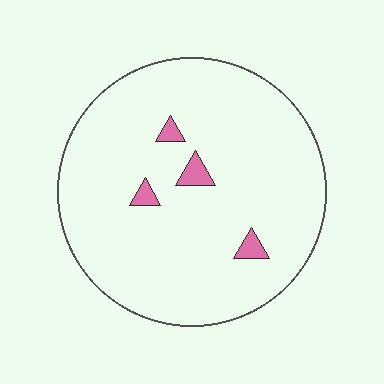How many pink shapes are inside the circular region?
4.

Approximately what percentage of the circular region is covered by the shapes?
Approximately 5%.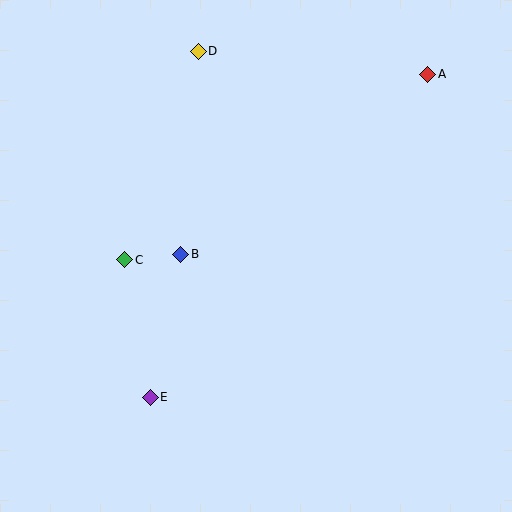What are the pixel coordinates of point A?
Point A is at (428, 74).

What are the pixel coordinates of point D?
Point D is at (198, 51).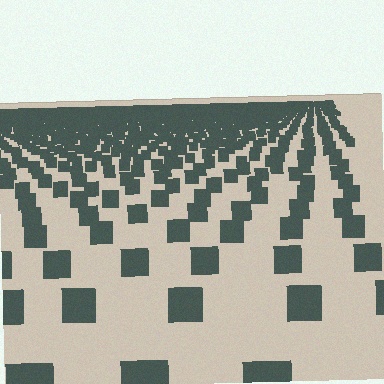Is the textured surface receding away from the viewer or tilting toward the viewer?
The surface is receding away from the viewer. Texture elements get smaller and denser toward the top.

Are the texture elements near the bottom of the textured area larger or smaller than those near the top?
Larger. Near the bottom, elements are closer to the viewer and appear at a bigger on-screen size.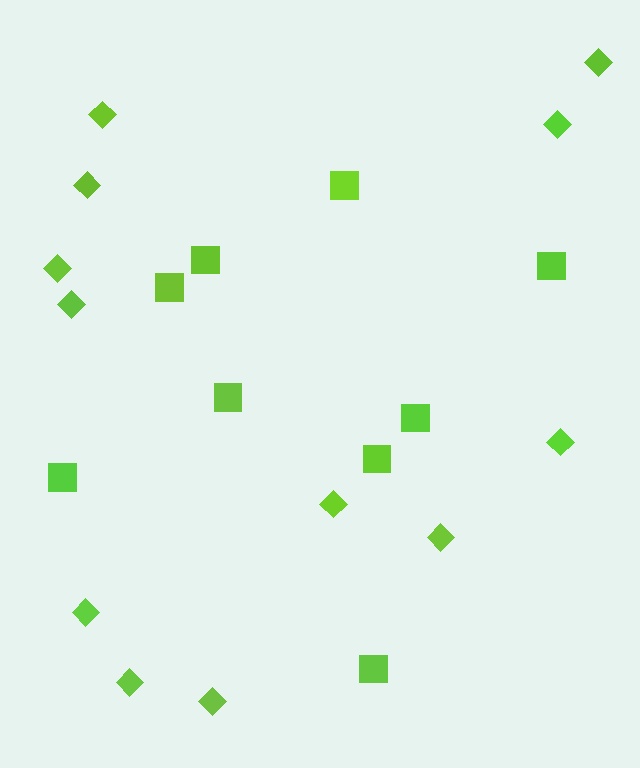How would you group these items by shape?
There are 2 groups: one group of squares (9) and one group of diamonds (12).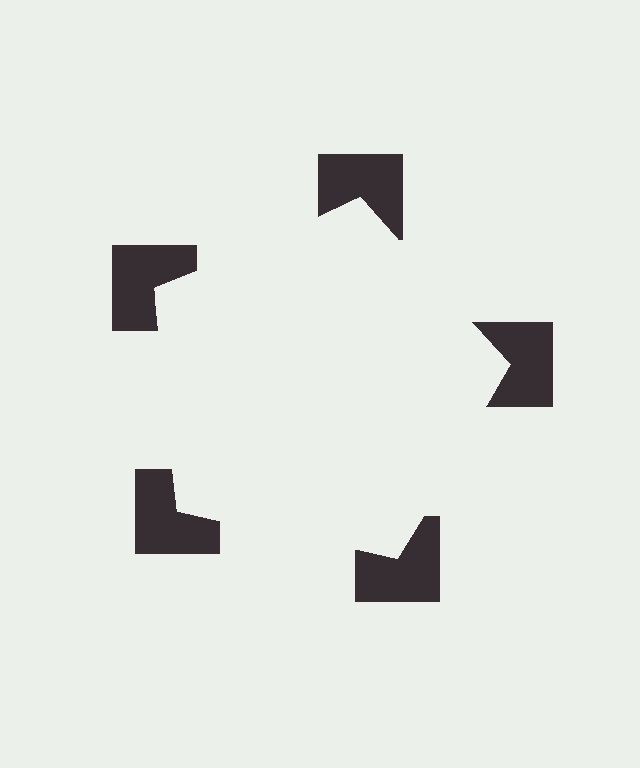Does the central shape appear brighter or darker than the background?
It typically appears slightly brighter than the background, even though no actual brightness change is drawn.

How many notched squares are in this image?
There are 5 — one at each vertex of the illusory pentagon.